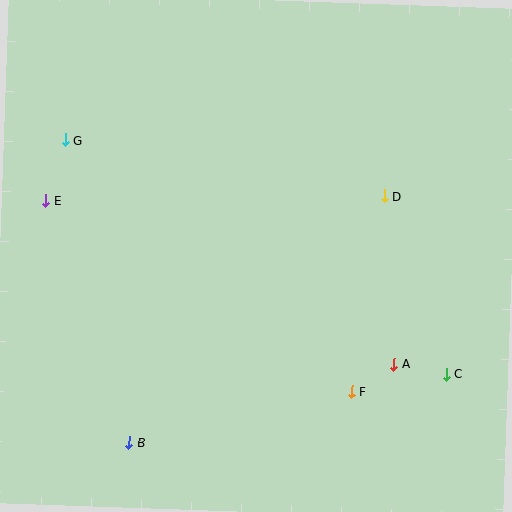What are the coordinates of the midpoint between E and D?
The midpoint between E and D is at (215, 198).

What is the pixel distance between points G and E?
The distance between G and E is 63 pixels.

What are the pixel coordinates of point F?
Point F is at (351, 391).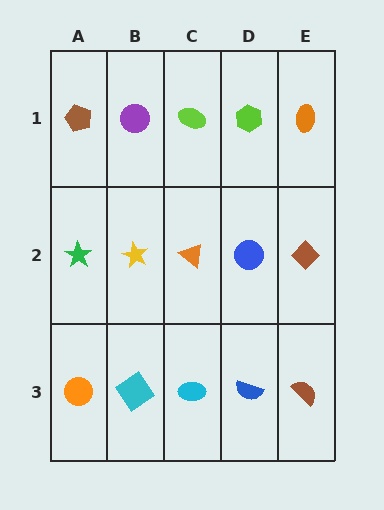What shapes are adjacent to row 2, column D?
A lime hexagon (row 1, column D), a blue semicircle (row 3, column D), an orange triangle (row 2, column C), a brown diamond (row 2, column E).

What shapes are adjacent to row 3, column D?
A blue circle (row 2, column D), a cyan ellipse (row 3, column C), a brown semicircle (row 3, column E).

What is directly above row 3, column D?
A blue circle.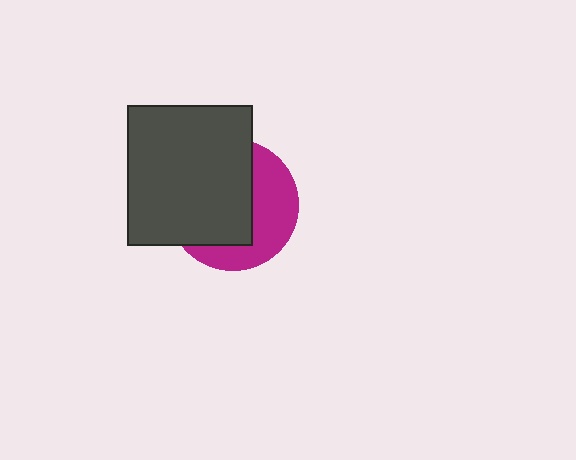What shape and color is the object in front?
The object in front is a dark gray rectangle.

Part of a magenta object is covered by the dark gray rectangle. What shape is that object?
It is a circle.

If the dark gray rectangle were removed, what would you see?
You would see the complete magenta circle.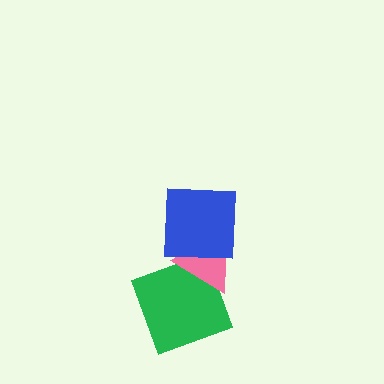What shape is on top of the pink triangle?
The blue square is on top of the pink triangle.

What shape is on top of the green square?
The pink triangle is on top of the green square.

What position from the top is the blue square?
The blue square is 1st from the top.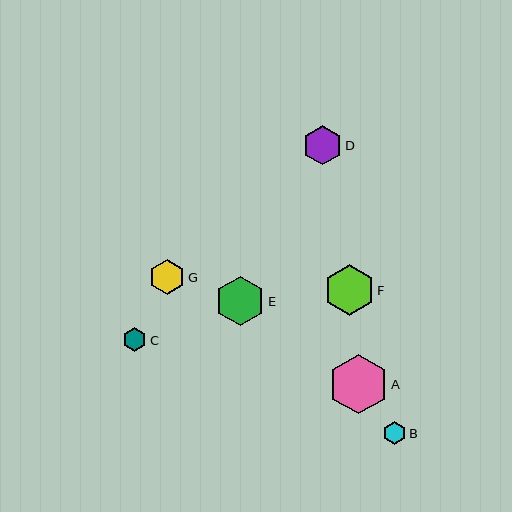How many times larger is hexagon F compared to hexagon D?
Hexagon F is approximately 1.3 times the size of hexagon D.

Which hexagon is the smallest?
Hexagon B is the smallest with a size of approximately 23 pixels.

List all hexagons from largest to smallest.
From largest to smallest: A, F, E, D, G, C, B.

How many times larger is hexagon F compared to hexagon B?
Hexagon F is approximately 2.2 times the size of hexagon B.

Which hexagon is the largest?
Hexagon A is the largest with a size of approximately 59 pixels.